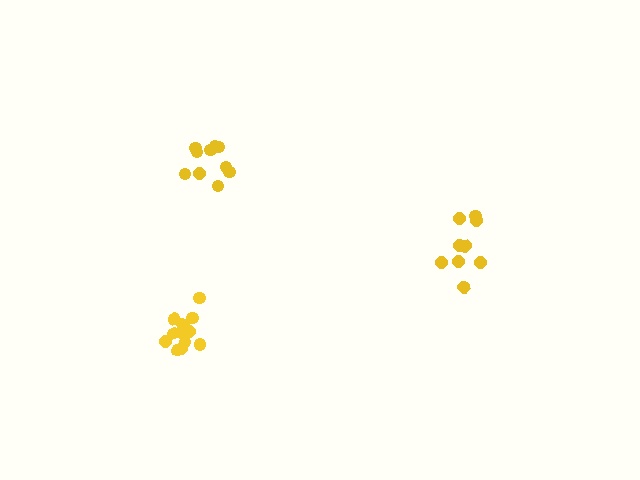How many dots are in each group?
Group 1: 13 dots, Group 2: 9 dots, Group 3: 11 dots (33 total).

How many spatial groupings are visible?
There are 3 spatial groupings.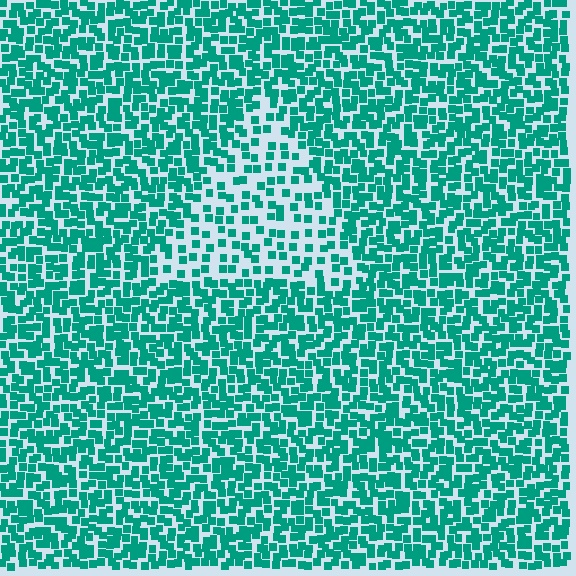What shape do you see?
I see a triangle.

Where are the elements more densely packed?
The elements are more densely packed outside the triangle boundary.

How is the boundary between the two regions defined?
The boundary is defined by a change in element density (approximately 2.1x ratio). All elements are the same color, size, and shape.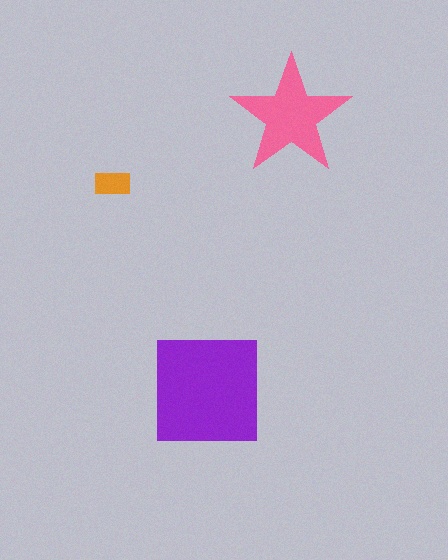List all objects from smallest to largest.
The orange rectangle, the pink star, the purple square.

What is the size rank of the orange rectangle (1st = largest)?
3rd.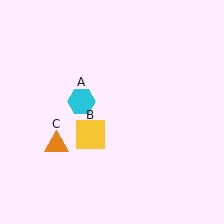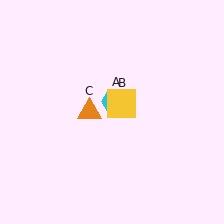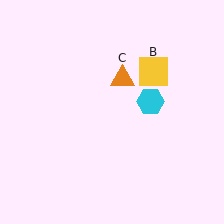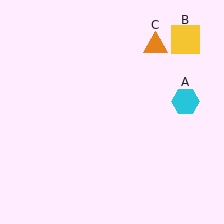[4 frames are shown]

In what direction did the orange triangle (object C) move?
The orange triangle (object C) moved up and to the right.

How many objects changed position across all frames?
3 objects changed position: cyan hexagon (object A), yellow square (object B), orange triangle (object C).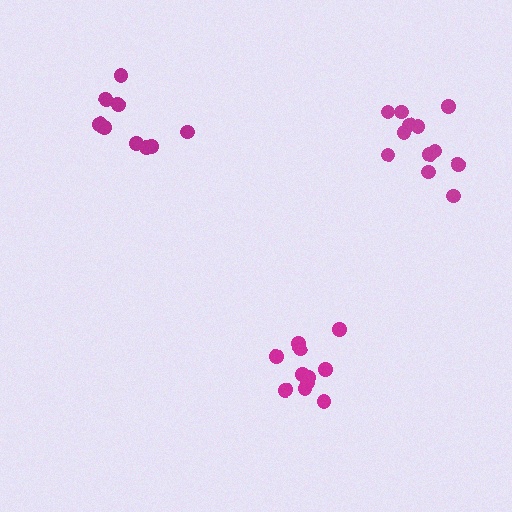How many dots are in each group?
Group 1: 9 dots, Group 2: 11 dots, Group 3: 12 dots (32 total).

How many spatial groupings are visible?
There are 3 spatial groupings.